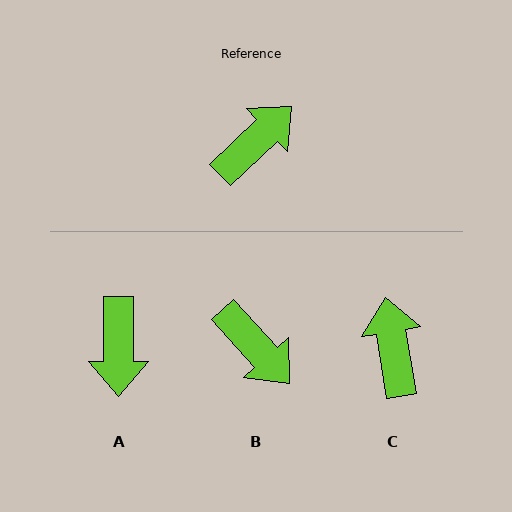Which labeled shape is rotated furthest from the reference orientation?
A, about 134 degrees away.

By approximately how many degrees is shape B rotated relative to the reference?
Approximately 91 degrees clockwise.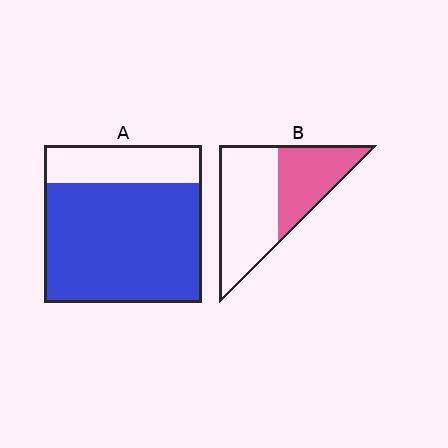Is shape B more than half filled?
No.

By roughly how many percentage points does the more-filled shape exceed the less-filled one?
By roughly 35 percentage points (A over B).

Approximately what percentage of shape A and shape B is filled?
A is approximately 75% and B is approximately 40%.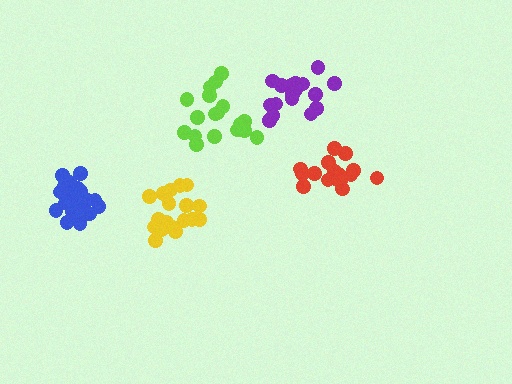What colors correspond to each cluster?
The clusters are colored: yellow, purple, lime, red, blue.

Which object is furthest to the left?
The blue cluster is leftmost.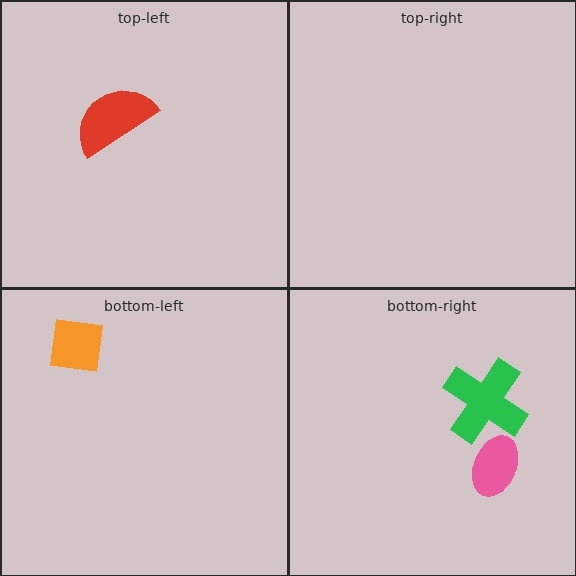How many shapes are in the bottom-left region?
1.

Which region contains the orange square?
The bottom-left region.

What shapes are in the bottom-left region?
The orange square.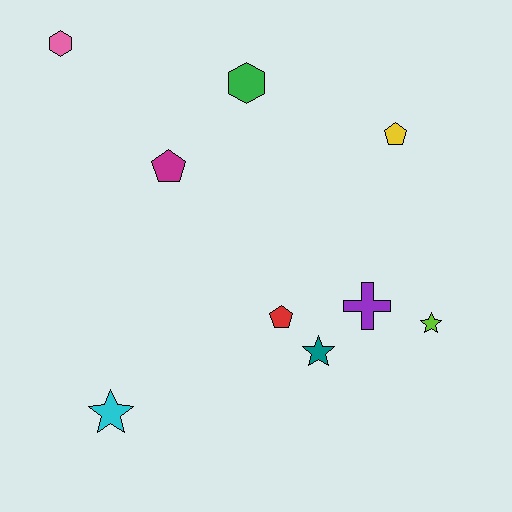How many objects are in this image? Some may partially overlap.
There are 9 objects.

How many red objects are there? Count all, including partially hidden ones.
There is 1 red object.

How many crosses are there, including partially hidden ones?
There is 1 cross.